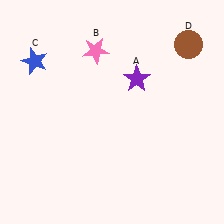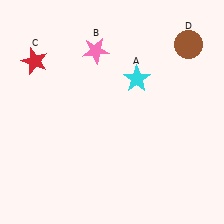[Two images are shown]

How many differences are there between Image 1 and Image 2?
There are 2 differences between the two images.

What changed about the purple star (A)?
In Image 1, A is purple. In Image 2, it changed to cyan.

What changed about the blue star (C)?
In Image 1, C is blue. In Image 2, it changed to red.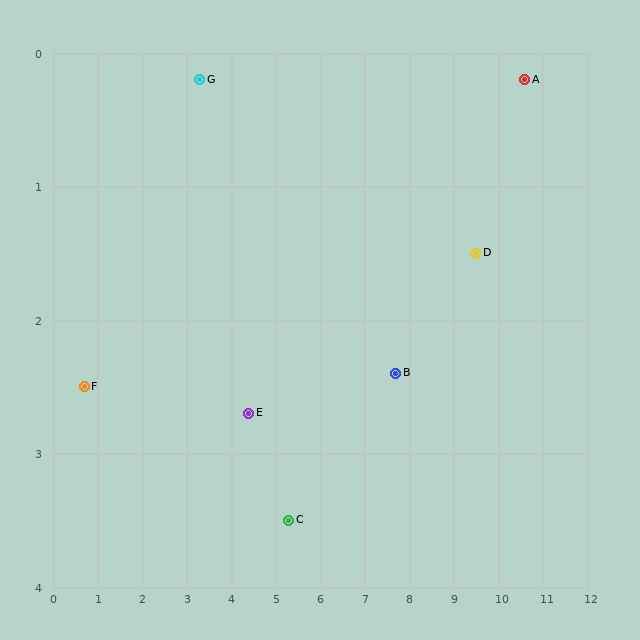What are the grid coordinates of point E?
Point E is at approximately (4.4, 2.7).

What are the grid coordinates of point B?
Point B is at approximately (7.7, 2.4).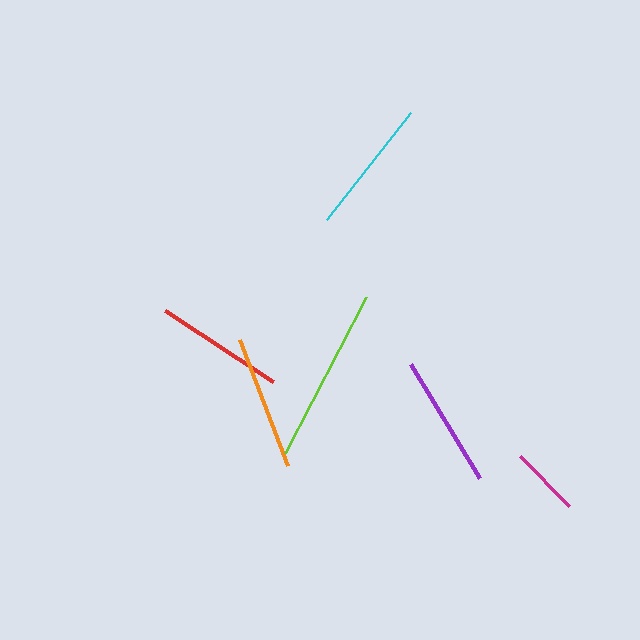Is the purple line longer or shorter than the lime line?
The lime line is longer than the purple line.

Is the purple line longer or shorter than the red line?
The purple line is longer than the red line.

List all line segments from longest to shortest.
From longest to shortest: lime, cyan, orange, purple, red, magenta.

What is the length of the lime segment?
The lime segment is approximately 175 pixels long.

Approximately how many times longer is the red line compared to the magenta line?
The red line is approximately 1.8 times the length of the magenta line.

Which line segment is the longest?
The lime line is the longest at approximately 175 pixels.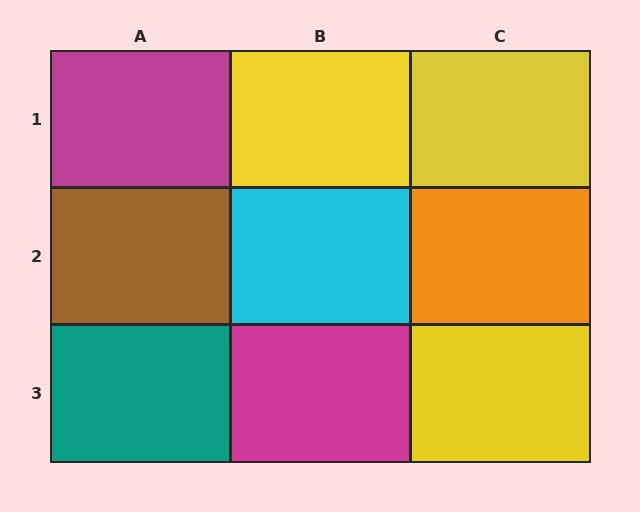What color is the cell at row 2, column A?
Brown.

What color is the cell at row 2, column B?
Cyan.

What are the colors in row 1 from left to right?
Magenta, yellow, yellow.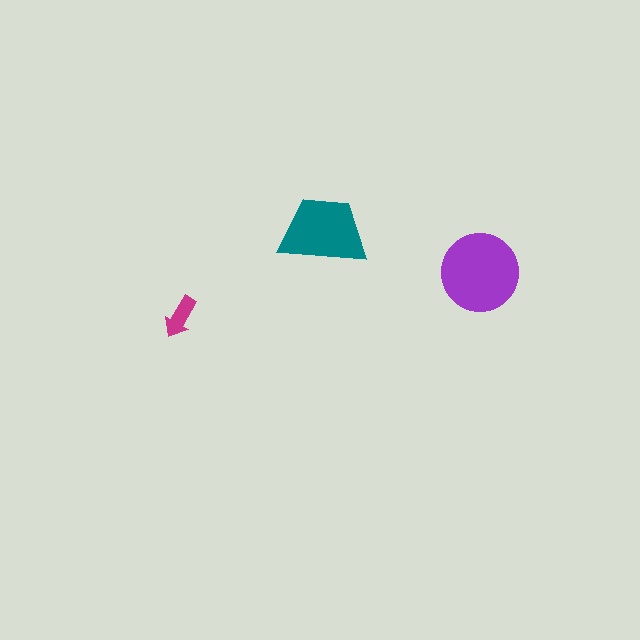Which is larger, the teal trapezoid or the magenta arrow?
The teal trapezoid.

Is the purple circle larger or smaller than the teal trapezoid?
Larger.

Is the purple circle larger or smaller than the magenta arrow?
Larger.